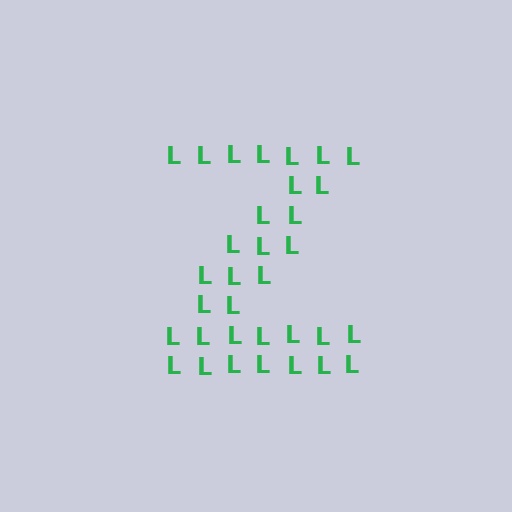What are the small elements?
The small elements are letter L's.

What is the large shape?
The large shape is the letter Z.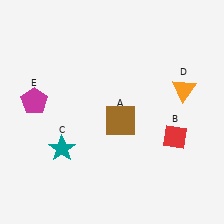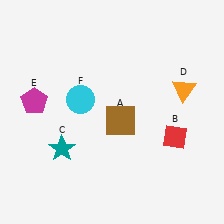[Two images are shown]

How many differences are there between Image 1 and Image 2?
There is 1 difference between the two images.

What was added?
A cyan circle (F) was added in Image 2.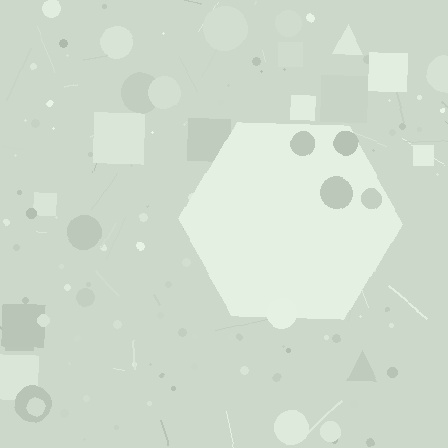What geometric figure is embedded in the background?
A hexagon is embedded in the background.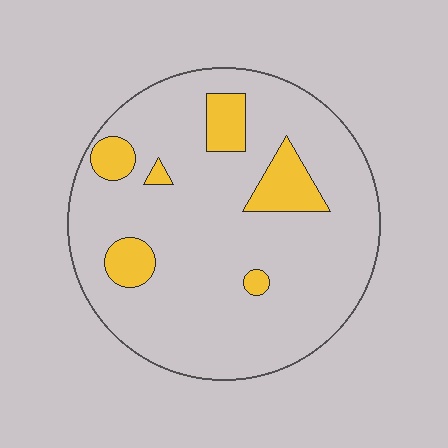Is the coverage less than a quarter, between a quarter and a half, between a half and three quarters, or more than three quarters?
Less than a quarter.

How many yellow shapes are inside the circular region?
6.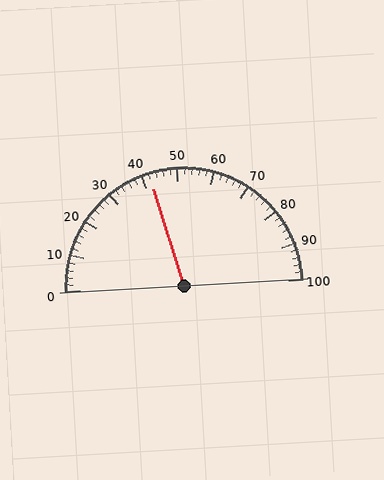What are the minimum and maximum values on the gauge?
The gauge ranges from 0 to 100.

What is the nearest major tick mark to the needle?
The nearest major tick mark is 40.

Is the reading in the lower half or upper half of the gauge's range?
The reading is in the lower half of the range (0 to 100).